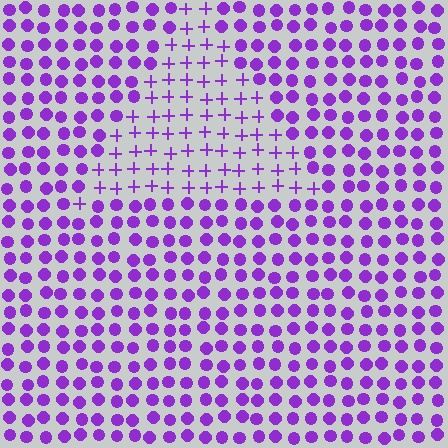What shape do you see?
I see a triangle.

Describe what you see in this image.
The image is filled with small purple elements arranged in a uniform grid. A triangle-shaped region contains plus signs, while the surrounding area contains circles. The boundary is defined purely by the change in element shape.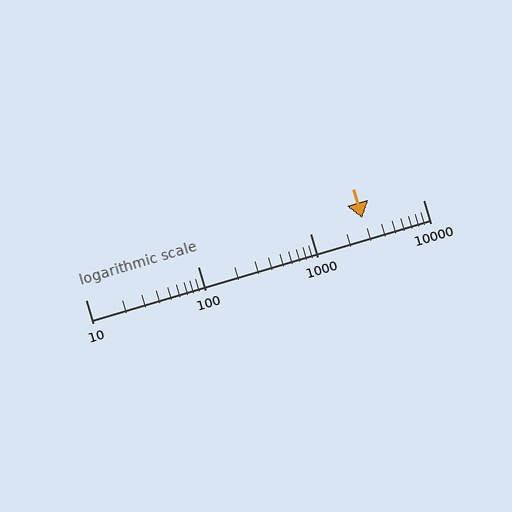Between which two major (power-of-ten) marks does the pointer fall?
The pointer is between 1000 and 10000.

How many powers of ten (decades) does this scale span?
The scale spans 3 decades, from 10 to 10000.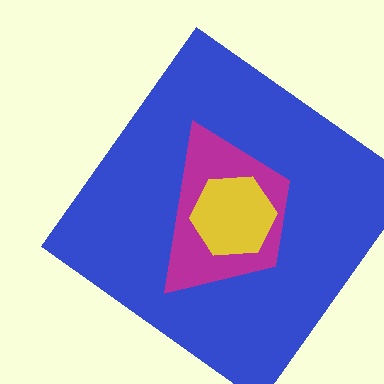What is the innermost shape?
The yellow hexagon.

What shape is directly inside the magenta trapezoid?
The yellow hexagon.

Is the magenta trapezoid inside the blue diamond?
Yes.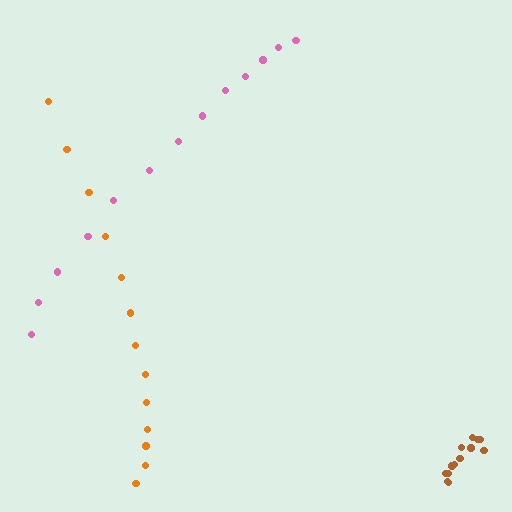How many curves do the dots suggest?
There are 3 distinct paths.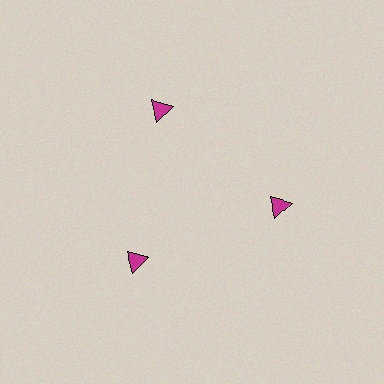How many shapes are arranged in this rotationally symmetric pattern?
There are 3 shapes, arranged in 3 groups of 1.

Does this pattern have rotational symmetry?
Yes, this pattern has 3-fold rotational symmetry. It looks the same after rotating 120 degrees around the center.